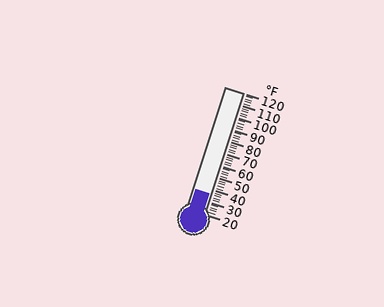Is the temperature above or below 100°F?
The temperature is below 100°F.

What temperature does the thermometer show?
The thermometer shows approximately 36°F.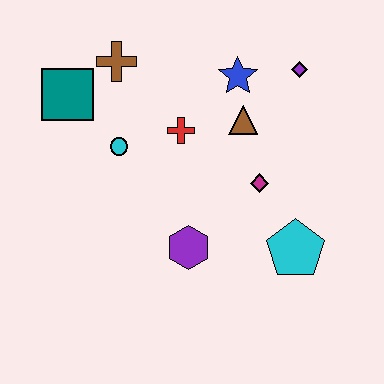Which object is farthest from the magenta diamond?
The teal square is farthest from the magenta diamond.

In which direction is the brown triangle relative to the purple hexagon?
The brown triangle is above the purple hexagon.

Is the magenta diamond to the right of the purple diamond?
No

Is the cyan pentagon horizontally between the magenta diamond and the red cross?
No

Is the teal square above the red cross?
Yes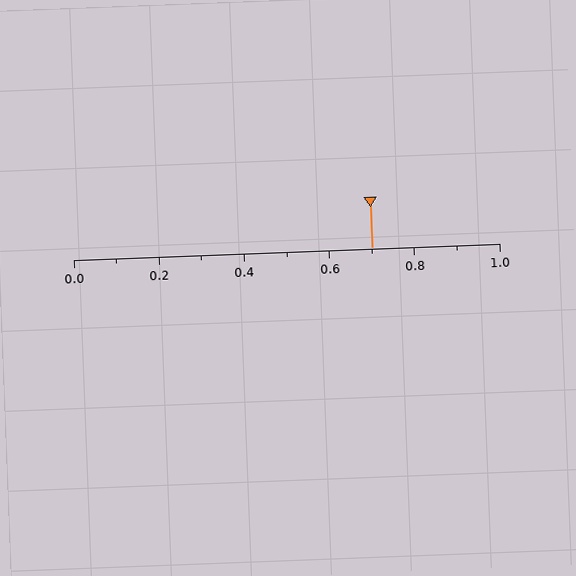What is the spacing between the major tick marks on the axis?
The major ticks are spaced 0.2 apart.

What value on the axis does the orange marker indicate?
The marker indicates approximately 0.7.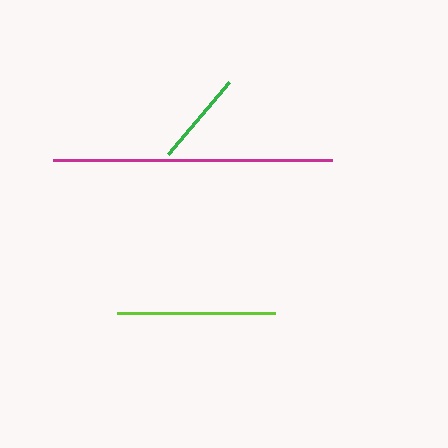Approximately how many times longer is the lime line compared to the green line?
The lime line is approximately 1.7 times the length of the green line.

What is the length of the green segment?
The green segment is approximately 94 pixels long.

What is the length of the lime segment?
The lime segment is approximately 158 pixels long.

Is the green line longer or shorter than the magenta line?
The magenta line is longer than the green line.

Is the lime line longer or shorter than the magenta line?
The magenta line is longer than the lime line.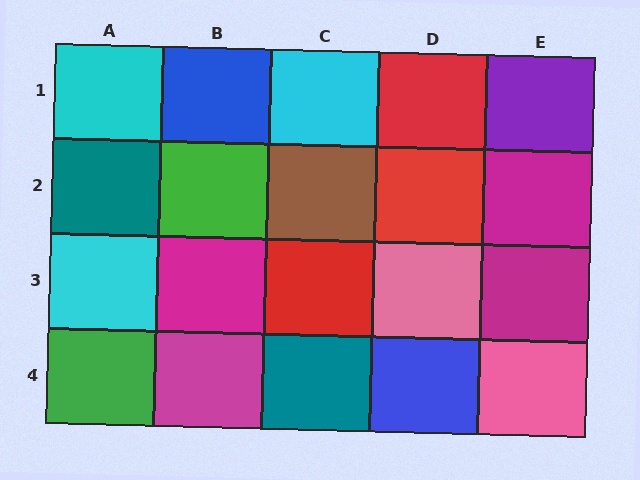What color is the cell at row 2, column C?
Brown.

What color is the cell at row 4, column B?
Magenta.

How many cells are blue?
2 cells are blue.